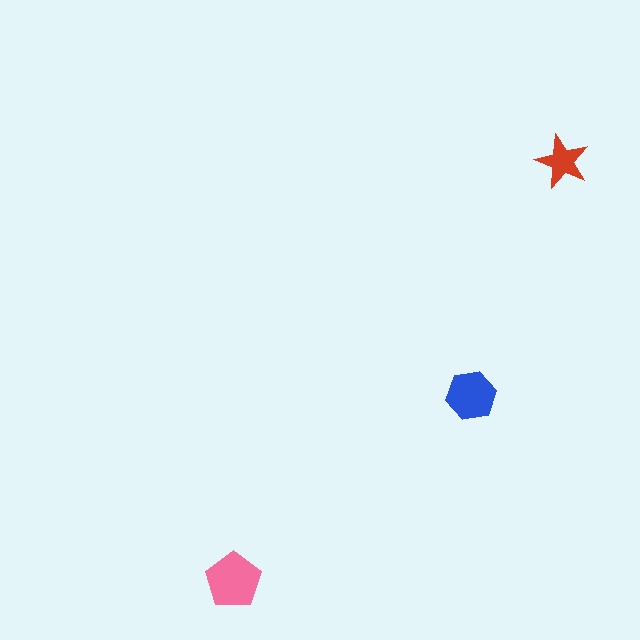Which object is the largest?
The pink pentagon.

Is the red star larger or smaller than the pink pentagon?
Smaller.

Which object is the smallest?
The red star.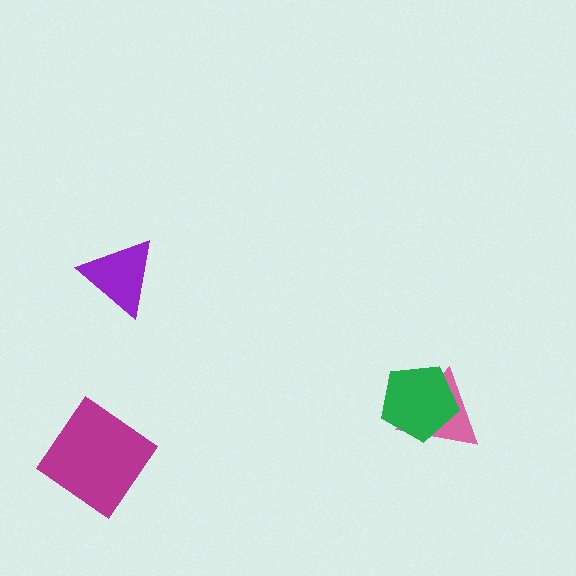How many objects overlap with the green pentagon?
1 object overlaps with the green pentagon.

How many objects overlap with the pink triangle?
1 object overlaps with the pink triangle.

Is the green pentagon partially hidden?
No, no other shape covers it.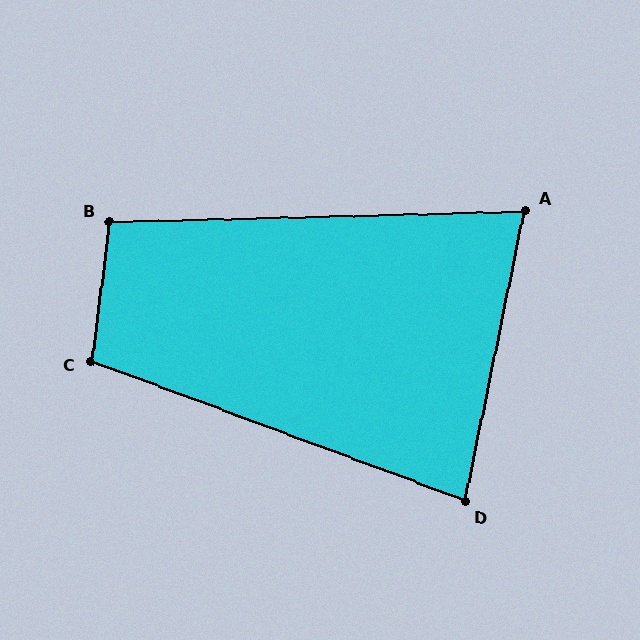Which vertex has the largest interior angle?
C, at approximately 103 degrees.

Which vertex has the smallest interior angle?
A, at approximately 77 degrees.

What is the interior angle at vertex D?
Approximately 81 degrees (acute).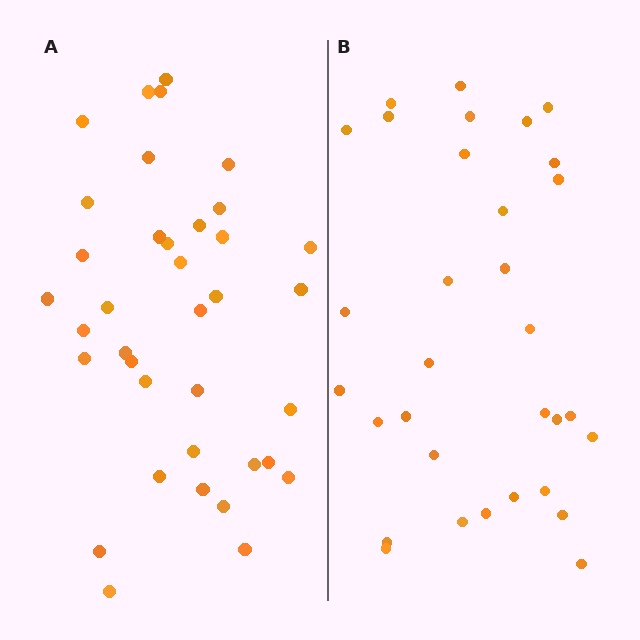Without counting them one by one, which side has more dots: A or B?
Region A (the left region) has more dots.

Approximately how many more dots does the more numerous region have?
Region A has about 5 more dots than region B.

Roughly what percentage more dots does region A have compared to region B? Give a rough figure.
About 15% more.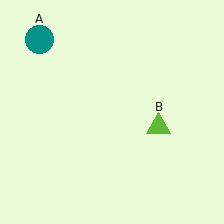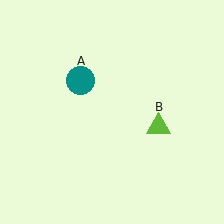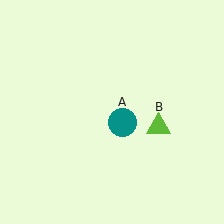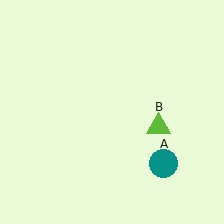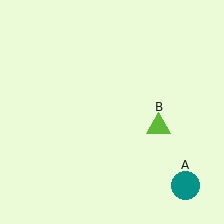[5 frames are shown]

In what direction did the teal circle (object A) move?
The teal circle (object A) moved down and to the right.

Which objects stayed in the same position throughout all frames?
Lime triangle (object B) remained stationary.